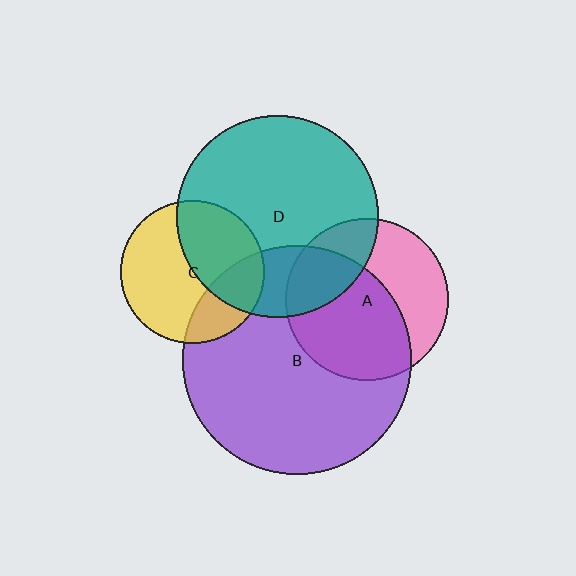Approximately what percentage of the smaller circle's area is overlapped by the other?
Approximately 40%.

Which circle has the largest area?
Circle B (purple).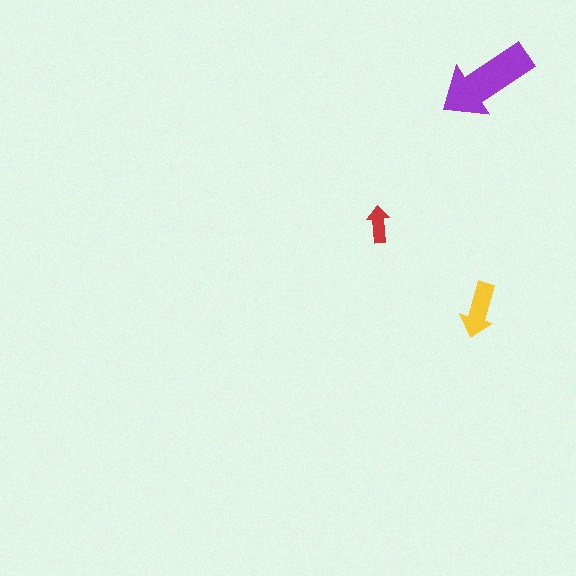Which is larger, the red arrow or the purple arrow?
The purple one.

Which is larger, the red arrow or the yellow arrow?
The yellow one.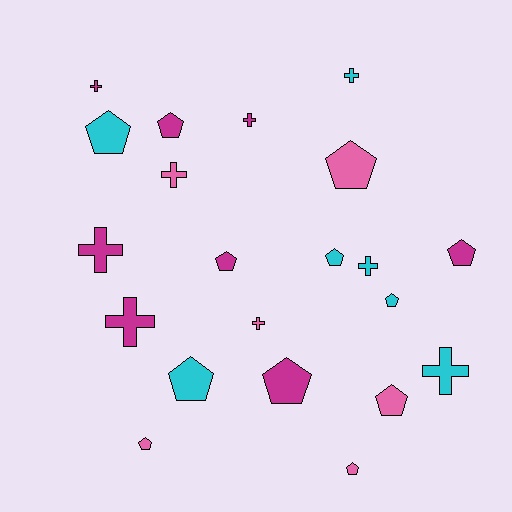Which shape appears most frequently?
Pentagon, with 12 objects.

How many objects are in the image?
There are 21 objects.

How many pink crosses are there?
There are 2 pink crosses.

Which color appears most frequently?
Magenta, with 8 objects.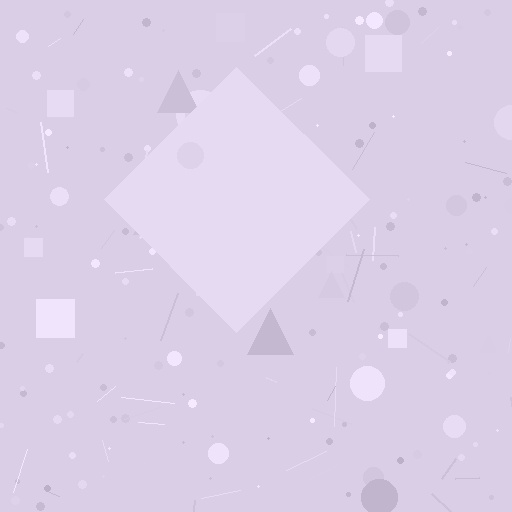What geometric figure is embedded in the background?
A diamond is embedded in the background.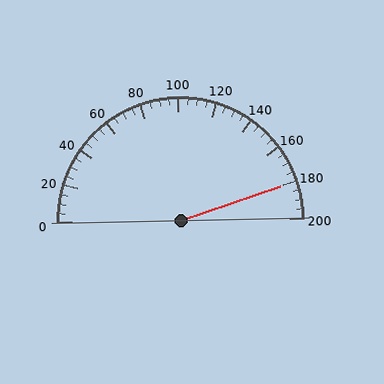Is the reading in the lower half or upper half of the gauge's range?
The reading is in the upper half of the range (0 to 200).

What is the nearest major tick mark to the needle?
The nearest major tick mark is 180.